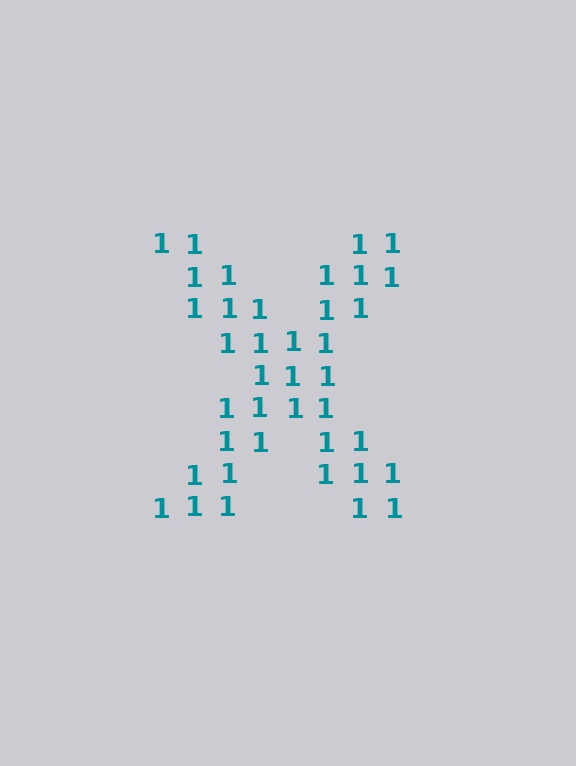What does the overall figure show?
The overall figure shows the letter X.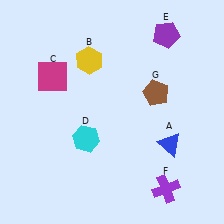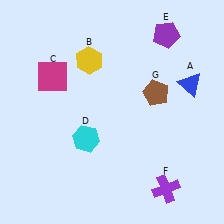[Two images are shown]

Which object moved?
The blue triangle (A) moved up.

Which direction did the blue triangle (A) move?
The blue triangle (A) moved up.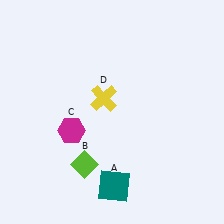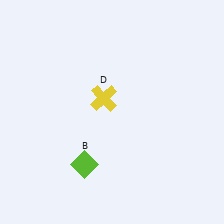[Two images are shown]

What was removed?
The teal square (A), the magenta hexagon (C) were removed in Image 2.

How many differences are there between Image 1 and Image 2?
There are 2 differences between the two images.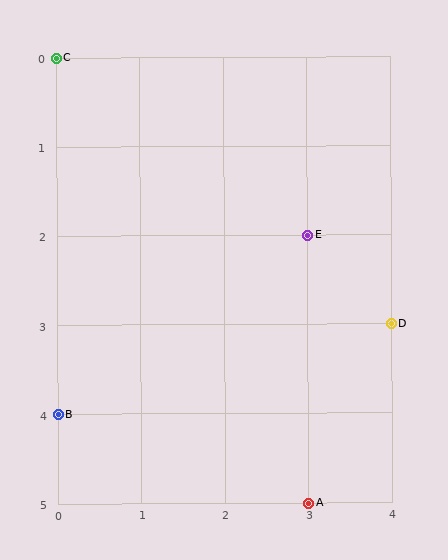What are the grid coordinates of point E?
Point E is at grid coordinates (3, 2).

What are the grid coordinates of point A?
Point A is at grid coordinates (3, 5).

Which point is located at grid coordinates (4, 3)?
Point D is at (4, 3).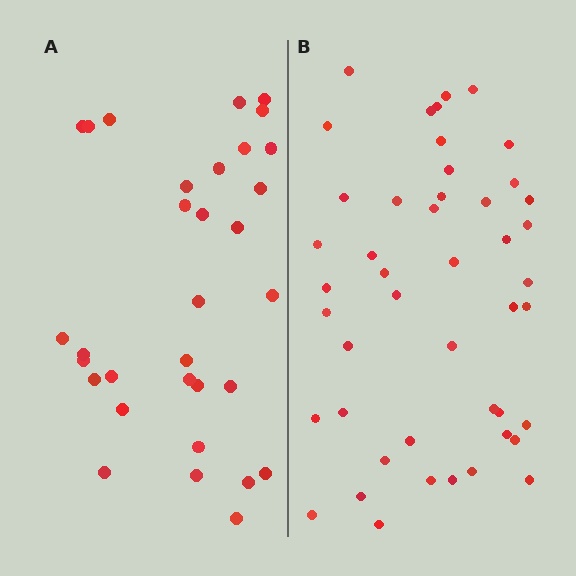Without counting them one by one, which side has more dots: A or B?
Region B (the right region) has more dots.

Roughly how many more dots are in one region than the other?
Region B has approximately 15 more dots than region A.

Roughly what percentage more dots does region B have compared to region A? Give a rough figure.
About 45% more.